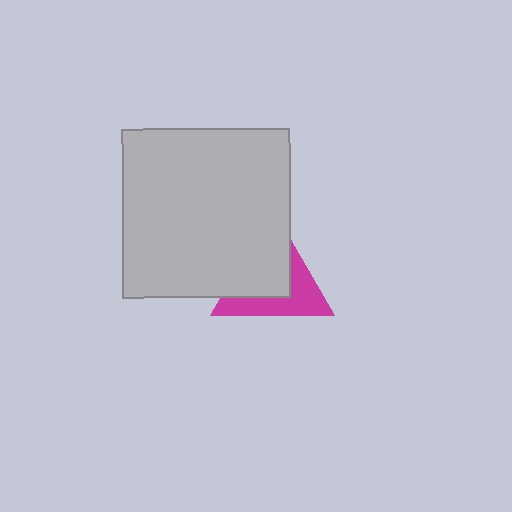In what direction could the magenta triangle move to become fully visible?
The magenta triangle could move toward the lower-right. That would shift it out from behind the light gray square entirely.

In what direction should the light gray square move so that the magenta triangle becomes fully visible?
The light gray square should move toward the upper-left. That is the shortest direction to clear the overlap and leave the magenta triangle fully visible.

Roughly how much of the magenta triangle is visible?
A small part of it is visible (roughly 45%).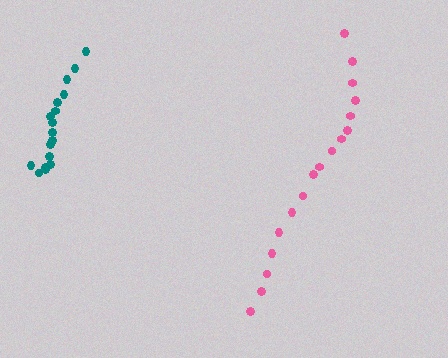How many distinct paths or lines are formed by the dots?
There are 2 distinct paths.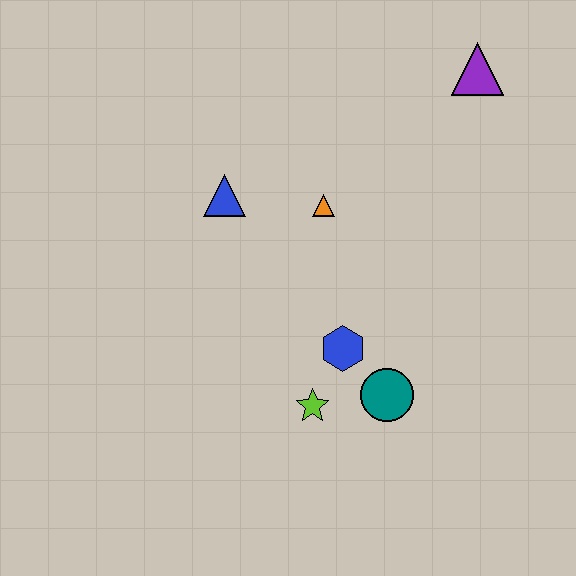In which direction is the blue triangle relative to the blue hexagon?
The blue triangle is above the blue hexagon.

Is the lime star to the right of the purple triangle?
No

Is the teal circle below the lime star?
No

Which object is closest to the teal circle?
The blue hexagon is closest to the teal circle.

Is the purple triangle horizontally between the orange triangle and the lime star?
No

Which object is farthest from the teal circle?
The purple triangle is farthest from the teal circle.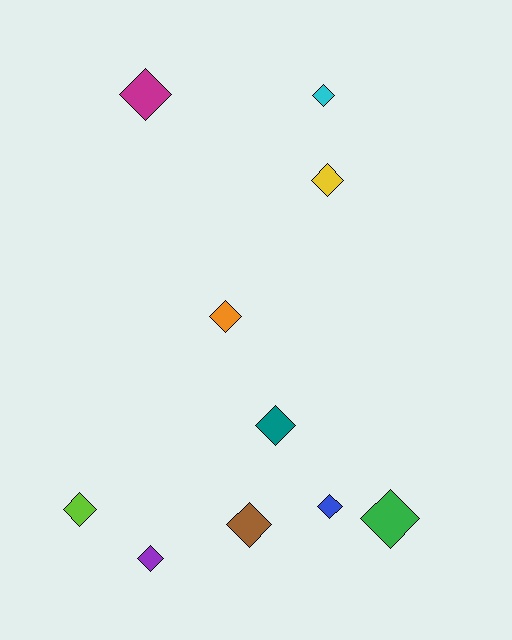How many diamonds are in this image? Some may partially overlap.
There are 10 diamonds.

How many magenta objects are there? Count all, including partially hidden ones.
There is 1 magenta object.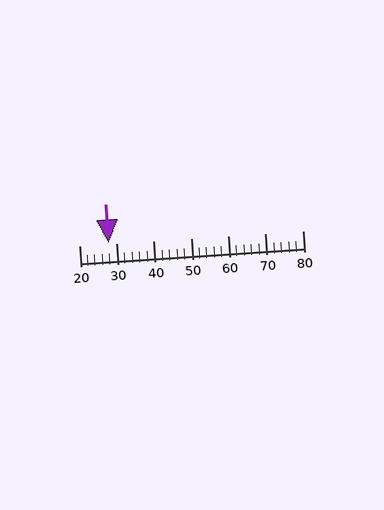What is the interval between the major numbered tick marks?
The major tick marks are spaced 10 units apart.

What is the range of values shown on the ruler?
The ruler shows values from 20 to 80.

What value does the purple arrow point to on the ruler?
The purple arrow points to approximately 28.